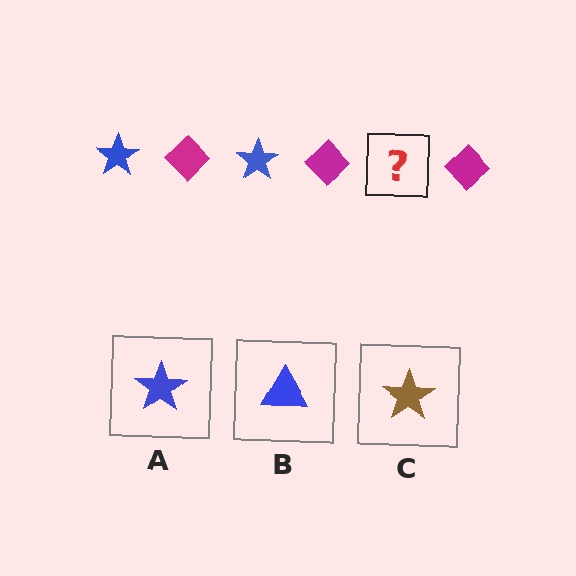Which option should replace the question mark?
Option A.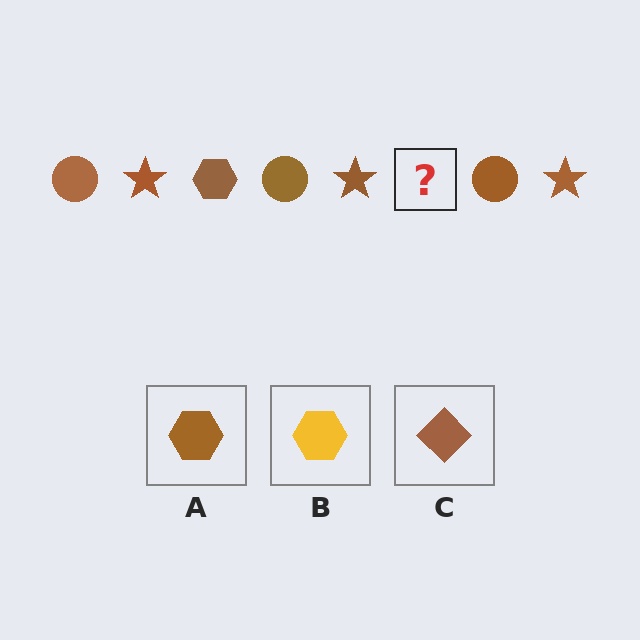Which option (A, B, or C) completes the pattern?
A.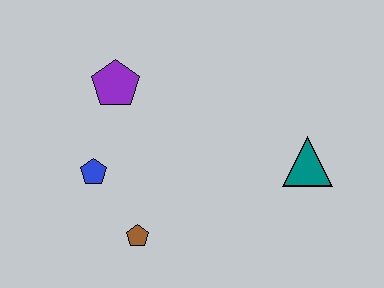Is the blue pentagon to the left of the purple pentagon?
Yes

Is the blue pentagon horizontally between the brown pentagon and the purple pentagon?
No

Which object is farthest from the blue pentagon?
The teal triangle is farthest from the blue pentagon.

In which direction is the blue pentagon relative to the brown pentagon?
The blue pentagon is above the brown pentagon.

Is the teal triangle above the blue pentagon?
Yes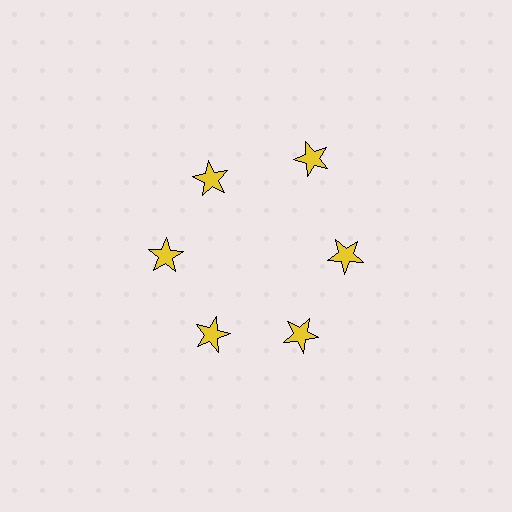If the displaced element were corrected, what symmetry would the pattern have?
It would have 6-fold rotational symmetry — the pattern would map onto itself every 60 degrees.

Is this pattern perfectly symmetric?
No. The 6 yellow stars are arranged in a ring, but one element near the 1 o'clock position is pushed outward from the center, breaking the 6-fold rotational symmetry.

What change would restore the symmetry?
The symmetry would be restored by moving it inward, back onto the ring so that all 6 stars sit at equal angles and equal distance from the center.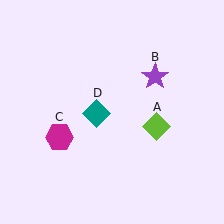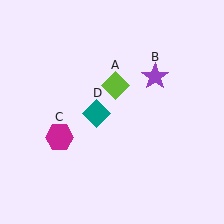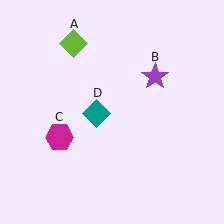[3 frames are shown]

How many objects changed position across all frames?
1 object changed position: lime diamond (object A).